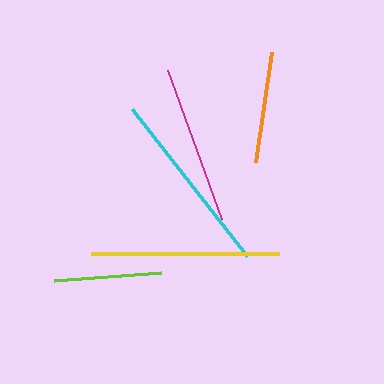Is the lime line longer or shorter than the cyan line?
The cyan line is longer than the lime line.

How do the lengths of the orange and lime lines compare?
The orange and lime lines are approximately the same length.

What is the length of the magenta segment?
The magenta segment is approximately 158 pixels long.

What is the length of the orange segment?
The orange segment is approximately 111 pixels long.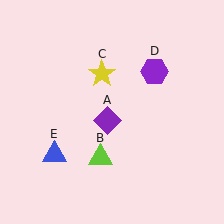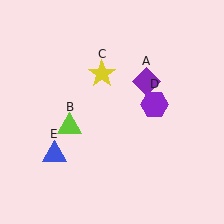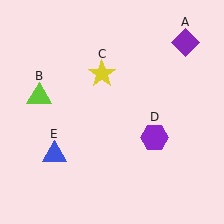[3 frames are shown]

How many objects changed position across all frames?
3 objects changed position: purple diamond (object A), lime triangle (object B), purple hexagon (object D).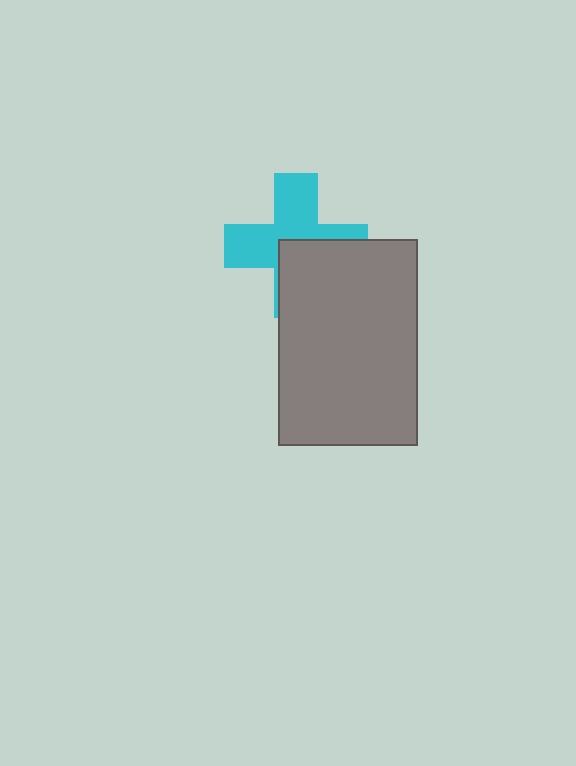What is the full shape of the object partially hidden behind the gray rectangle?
The partially hidden object is a cyan cross.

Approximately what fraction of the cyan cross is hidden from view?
Roughly 42% of the cyan cross is hidden behind the gray rectangle.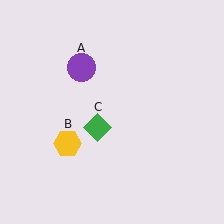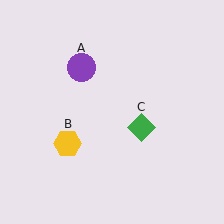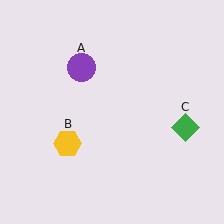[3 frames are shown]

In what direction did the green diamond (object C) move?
The green diamond (object C) moved right.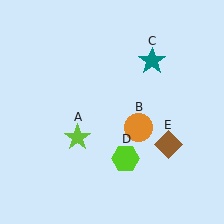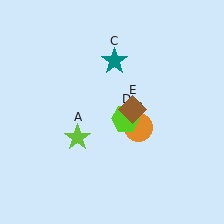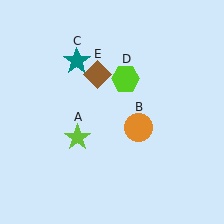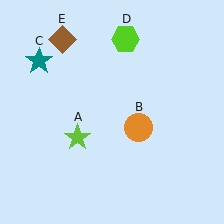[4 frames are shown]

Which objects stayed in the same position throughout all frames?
Lime star (object A) and orange circle (object B) remained stationary.